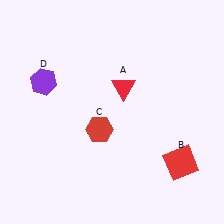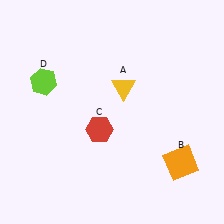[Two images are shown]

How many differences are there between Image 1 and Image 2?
There are 3 differences between the two images.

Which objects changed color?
A changed from red to yellow. B changed from red to orange. D changed from purple to lime.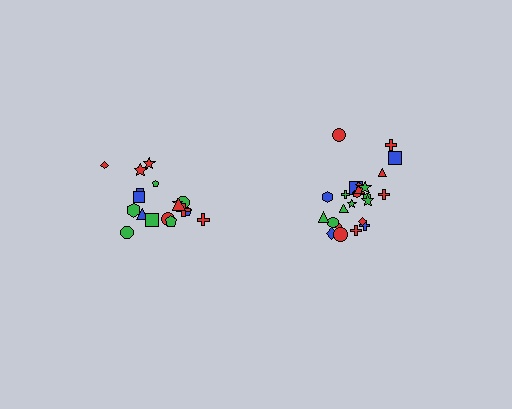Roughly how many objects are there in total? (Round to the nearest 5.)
Roughly 45 objects in total.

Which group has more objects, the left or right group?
The right group.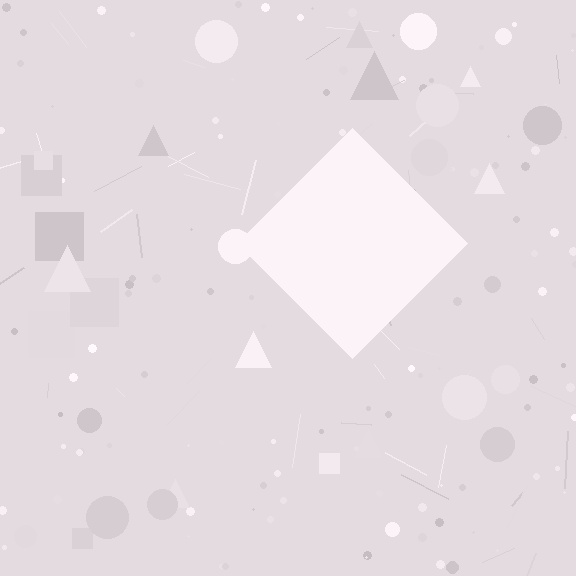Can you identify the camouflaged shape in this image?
The camouflaged shape is a diamond.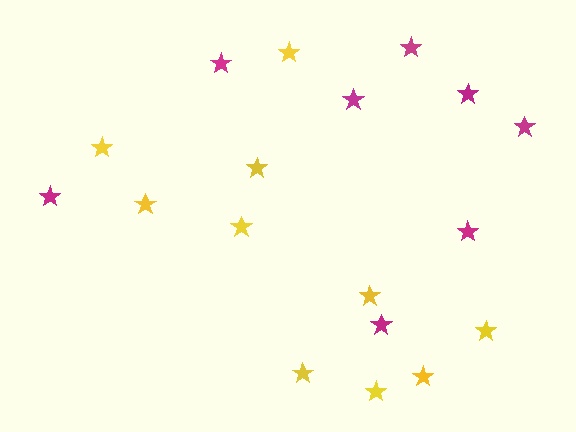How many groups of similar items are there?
There are 2 groups: one group of yellow stars (10) and one group of magenta stars (8).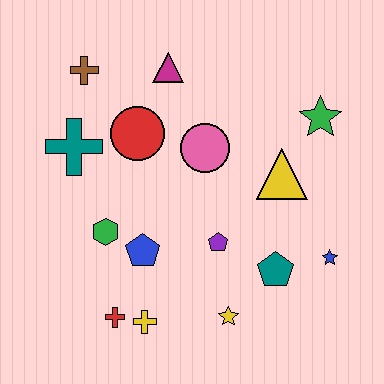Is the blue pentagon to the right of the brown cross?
Yes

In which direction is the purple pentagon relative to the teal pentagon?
The purple pentagon is to the left of the teal pentagon.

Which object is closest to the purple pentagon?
The teal pentagon is closest to the purple pentagon.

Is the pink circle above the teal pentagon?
Yes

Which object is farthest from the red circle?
The blue star is farthest from the red circle.